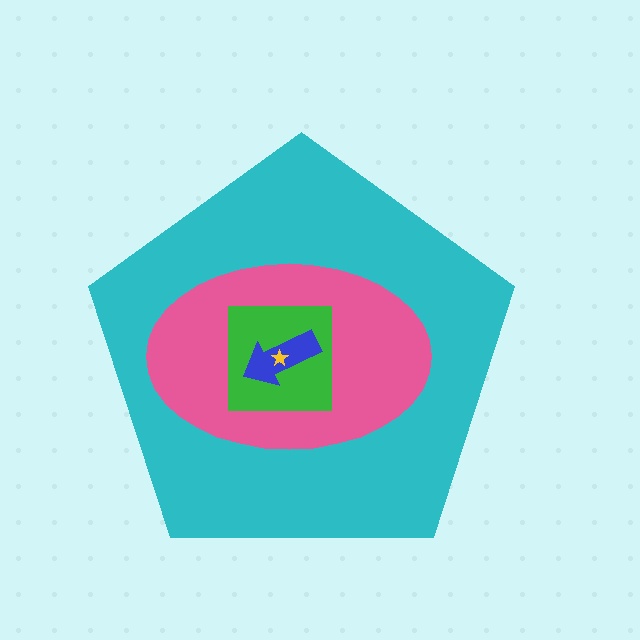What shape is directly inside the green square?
The blue arrow.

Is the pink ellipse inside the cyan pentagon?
Yes.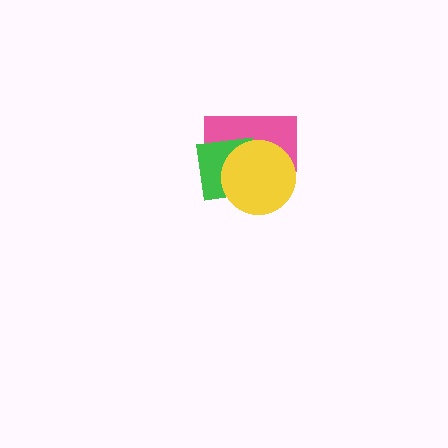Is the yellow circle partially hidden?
No, no other shape covers it.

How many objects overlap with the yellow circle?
2 objects overlap with the yellow circle.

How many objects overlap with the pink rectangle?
2 objects overlap with the pink rectangle.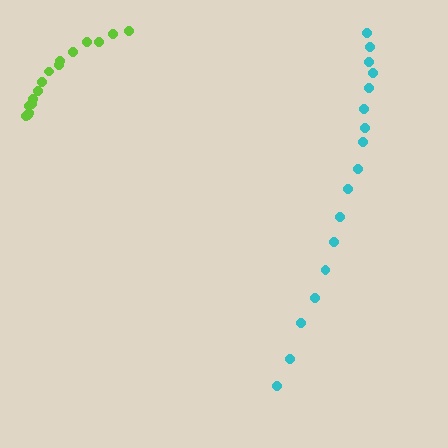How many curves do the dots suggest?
There are 2 distinct paths.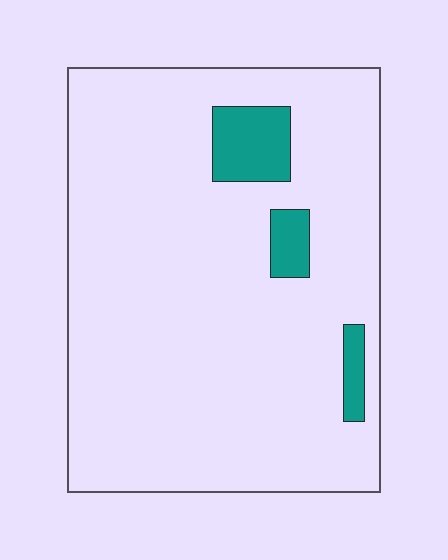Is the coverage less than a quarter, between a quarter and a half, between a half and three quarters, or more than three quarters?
Less than a quarter.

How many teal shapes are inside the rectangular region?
3.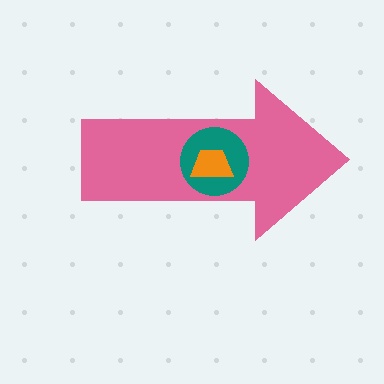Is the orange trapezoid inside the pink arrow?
Yes.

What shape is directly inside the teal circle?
The orange trapezoid.